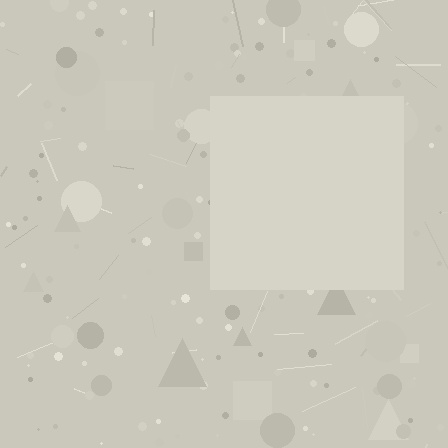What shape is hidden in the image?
A square is hidden in the image.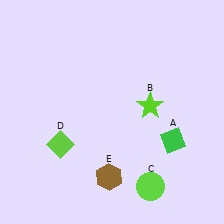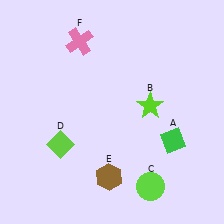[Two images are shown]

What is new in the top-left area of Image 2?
A pink cross (F) was added in the top-left area of Image 2.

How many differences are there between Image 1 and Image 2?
There is 1 difference between the two images.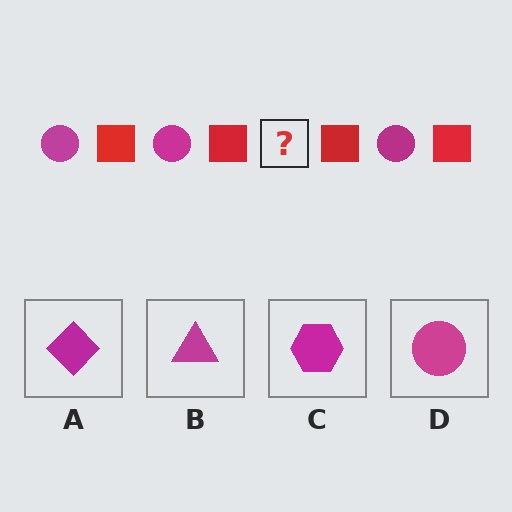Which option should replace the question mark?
Option D.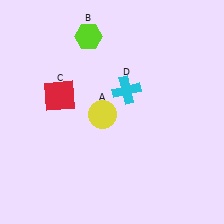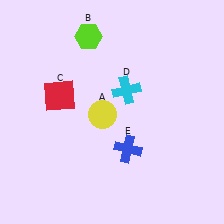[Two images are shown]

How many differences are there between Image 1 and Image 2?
There is 1 difference between the two images.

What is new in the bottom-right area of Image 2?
A blue cross (E) was added in the bottom-right area of Image 2.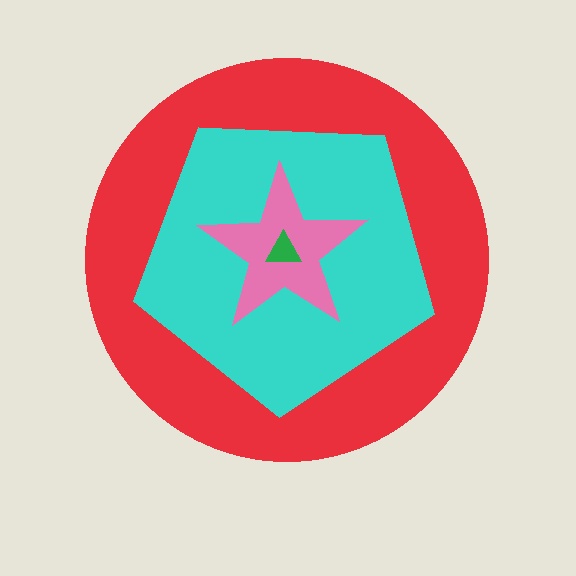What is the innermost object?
The green triangle.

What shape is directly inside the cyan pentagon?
The pink star.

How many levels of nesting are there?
4.